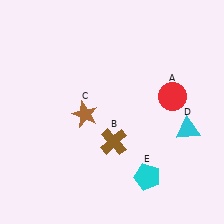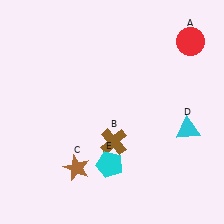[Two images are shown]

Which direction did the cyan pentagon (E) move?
The cyan pentagon (E) moved left.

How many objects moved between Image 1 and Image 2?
3 objects moved between the two images.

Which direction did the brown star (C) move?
The brown star (C) moved down.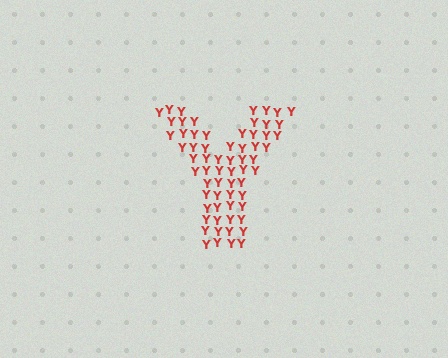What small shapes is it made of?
It is made of small letter Y's.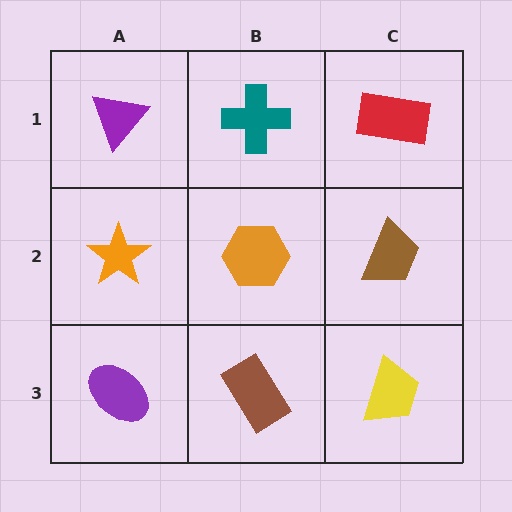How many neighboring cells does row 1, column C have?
2.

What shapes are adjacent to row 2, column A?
A purple triangle (row 1, column A), a purple ellipse (row 3, column A), an orange hexagon (row 2, column B).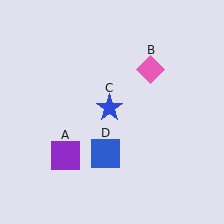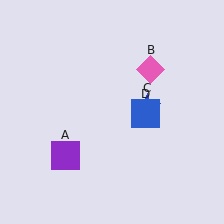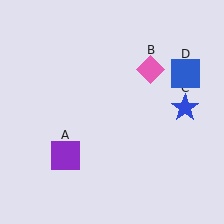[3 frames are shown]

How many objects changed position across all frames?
2 objects changed position: blue star (object C), blue square (object D).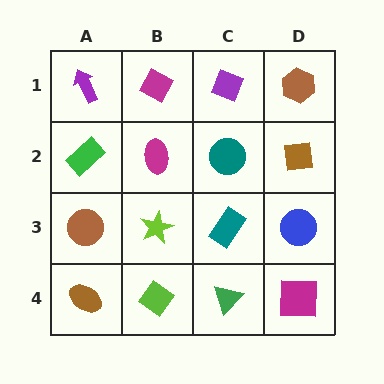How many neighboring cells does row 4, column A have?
2.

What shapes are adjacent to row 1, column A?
A green rectangle (row 2, column A), a magenta diamond (row 1, column B).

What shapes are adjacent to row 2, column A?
A purple arrow (row 1, column A), a brown circle (row 3, column A), a magenta ellipse (row 2, column B).